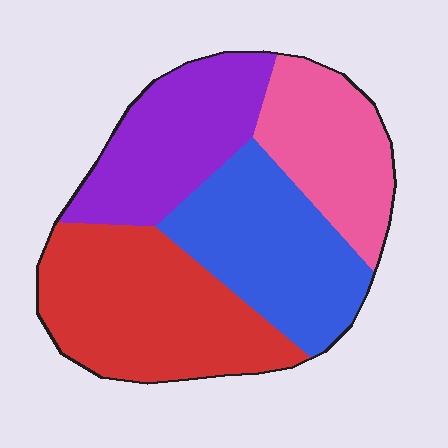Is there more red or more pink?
Red.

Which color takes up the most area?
Red, at roughly 30%.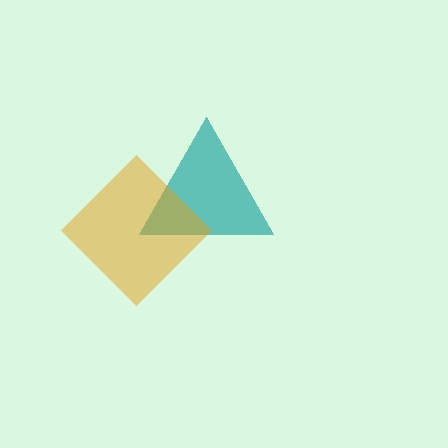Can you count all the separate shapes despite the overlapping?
Yes, there are 2 separate shapes.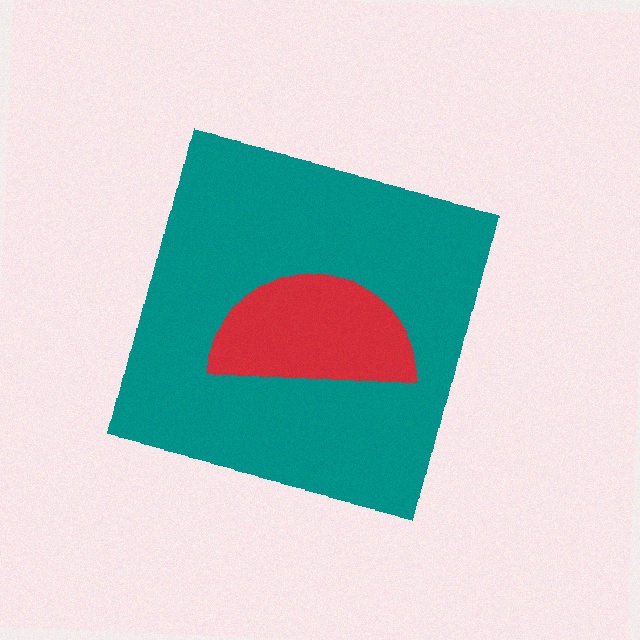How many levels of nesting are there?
2.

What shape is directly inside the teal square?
The red semicircle.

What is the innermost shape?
The red semicircle.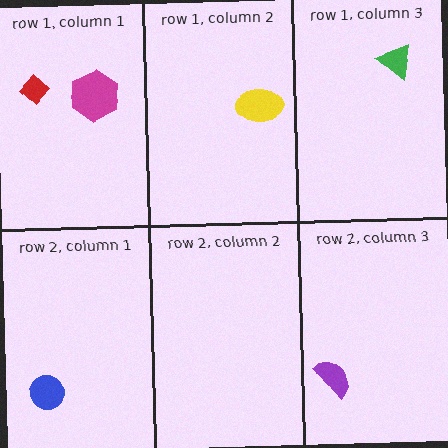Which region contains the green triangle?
The row 1, column 3 region.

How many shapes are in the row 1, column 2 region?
1.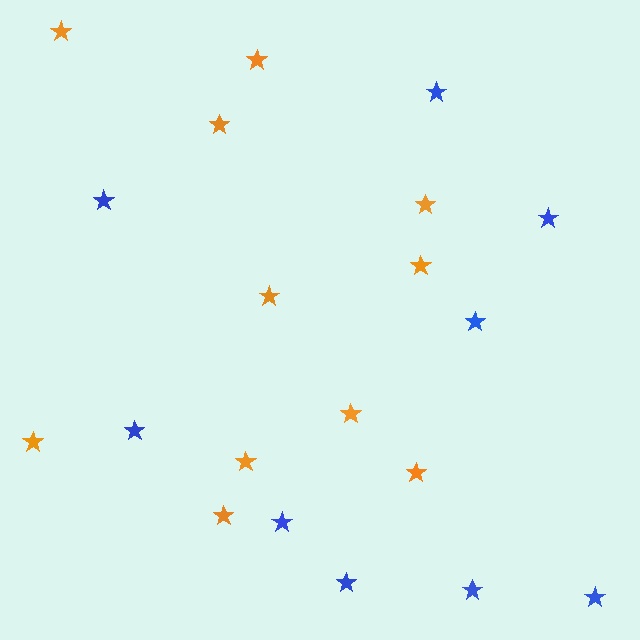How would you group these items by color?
There are 2 groups: one group of blue stars (9) and one group of orange stars (11).